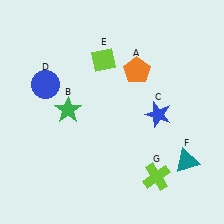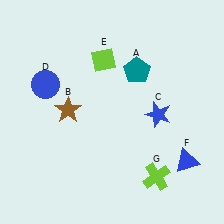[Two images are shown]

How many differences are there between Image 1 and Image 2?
There are 3 differences between the two images.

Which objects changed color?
A changed from orange to teal. B changed from green to brown. F changed from teal to blue.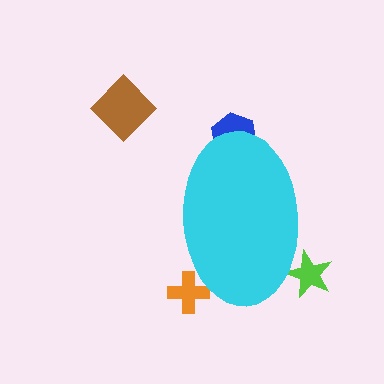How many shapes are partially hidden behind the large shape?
3 shapes are partially hidden.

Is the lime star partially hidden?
Yes, the lime star is partially hidden behind the cyan ellipse.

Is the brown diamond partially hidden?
No, the brown diamond is fully visible.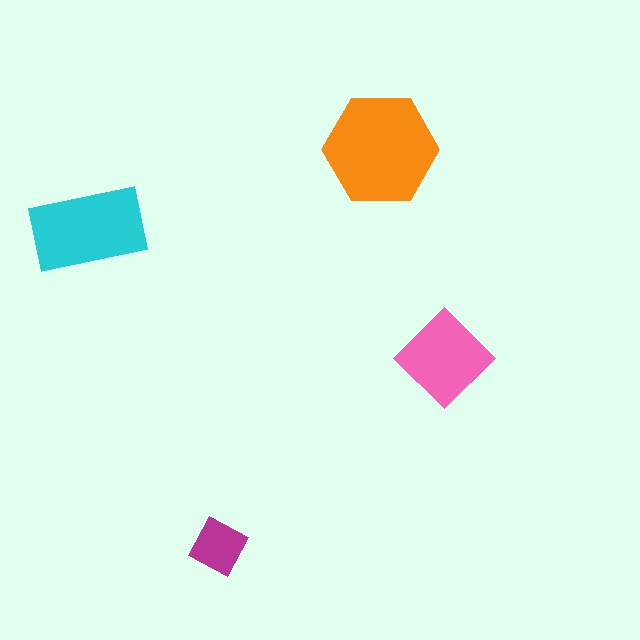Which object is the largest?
The orange hexagon.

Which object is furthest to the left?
The cyan rectangle is leftmost.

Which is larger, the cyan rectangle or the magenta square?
The cyan rectangle.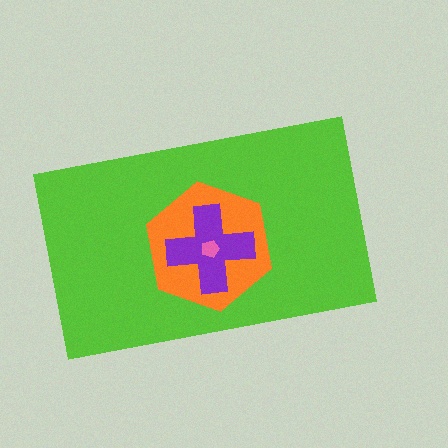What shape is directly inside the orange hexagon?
The purple cross.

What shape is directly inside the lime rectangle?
The orange hexagon.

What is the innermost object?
The pink pentagon.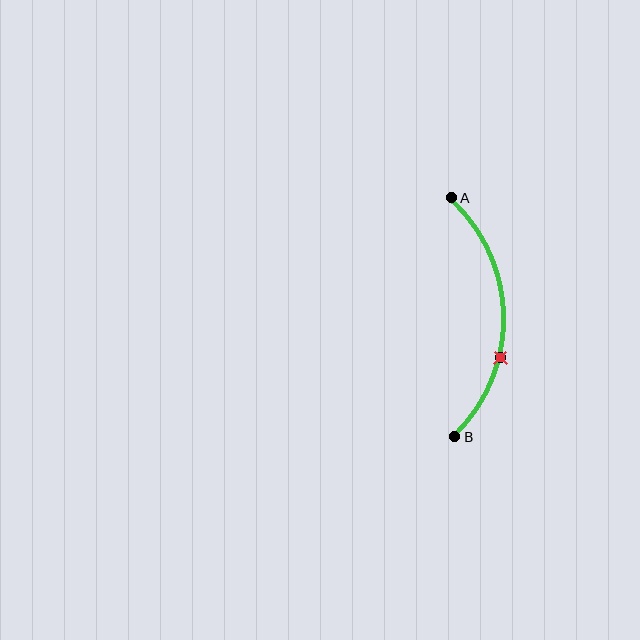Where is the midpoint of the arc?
The arc midpoint is the point on the curve farthest from the straight line joining A and B. It sits to the right of that line.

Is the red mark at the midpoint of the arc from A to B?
No. The red mark lies on the arc but is closer to endpoint B. The arc midpoint would be at the point on the curve equidistant along the arc from both A and B.